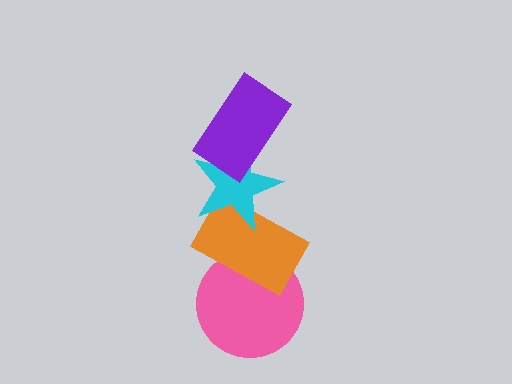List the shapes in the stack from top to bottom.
From top to bottom: the purple rectangle, the cyan star, the orange rectangle, the pink circle.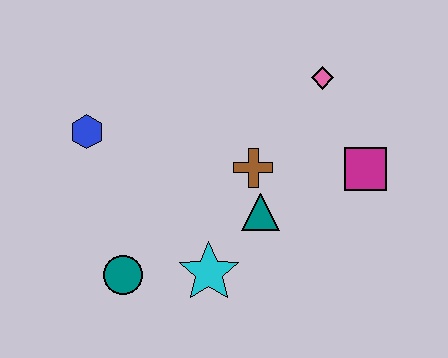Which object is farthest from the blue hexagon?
The magenta square is farthest from the blue hexagon.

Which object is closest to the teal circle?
The cyan star is closest to the teal circle.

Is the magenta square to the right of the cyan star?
Yes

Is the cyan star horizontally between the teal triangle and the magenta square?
No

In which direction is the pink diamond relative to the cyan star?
The pink diamond is above the cyan star.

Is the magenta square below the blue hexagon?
Yes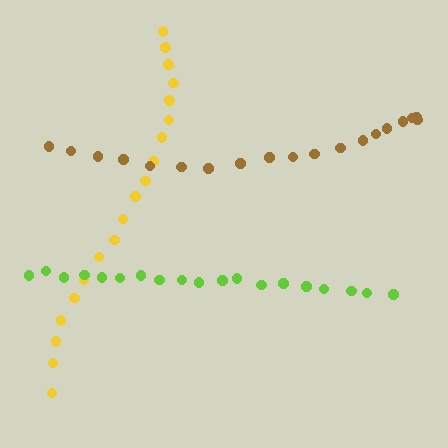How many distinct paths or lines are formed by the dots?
There are 3 distinct paths.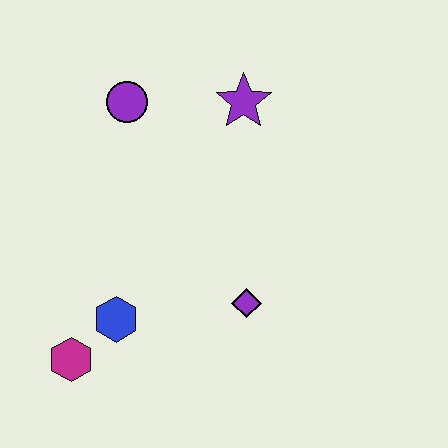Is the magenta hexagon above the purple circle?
No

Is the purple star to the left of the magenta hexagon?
No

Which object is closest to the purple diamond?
The blue hexagon is closest to the purple diamond.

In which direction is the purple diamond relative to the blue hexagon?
The purple diamond is to the right of the blue hexagon.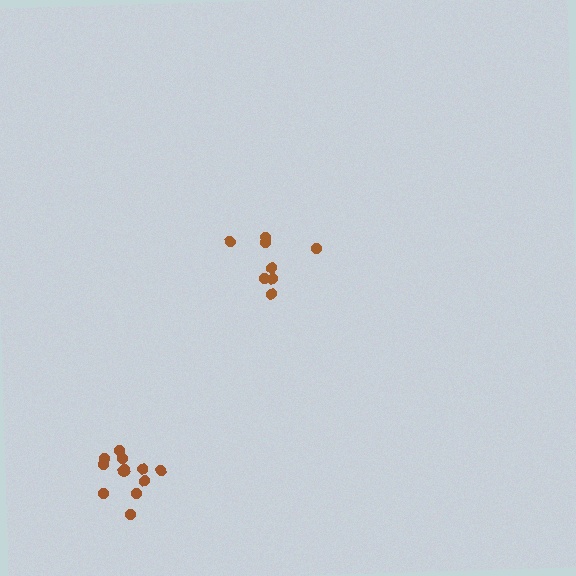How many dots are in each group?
Group 1: 8 dots, Group 2: 12 dots (20 total).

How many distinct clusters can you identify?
There are 2 distinct clusters.